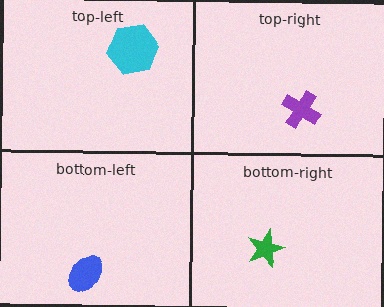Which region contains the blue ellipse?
The bottom-left region.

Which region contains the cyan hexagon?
The top-left region.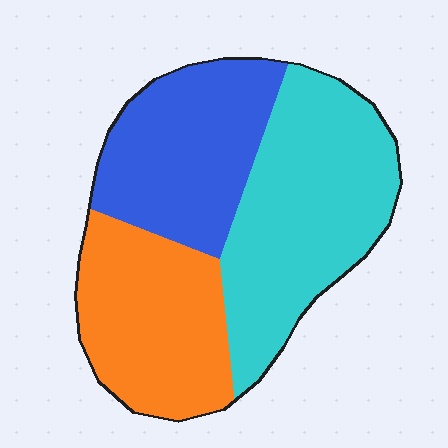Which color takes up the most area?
Cyan, at roughly 40%.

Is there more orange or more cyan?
Cyan.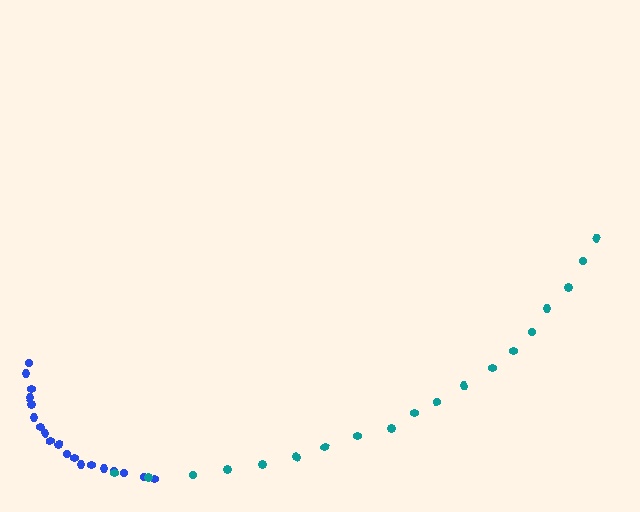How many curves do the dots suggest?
There are 2 distinct paths.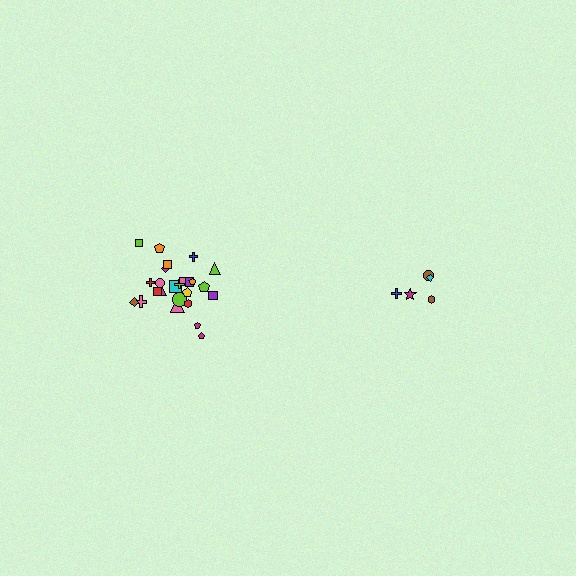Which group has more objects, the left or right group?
The left group.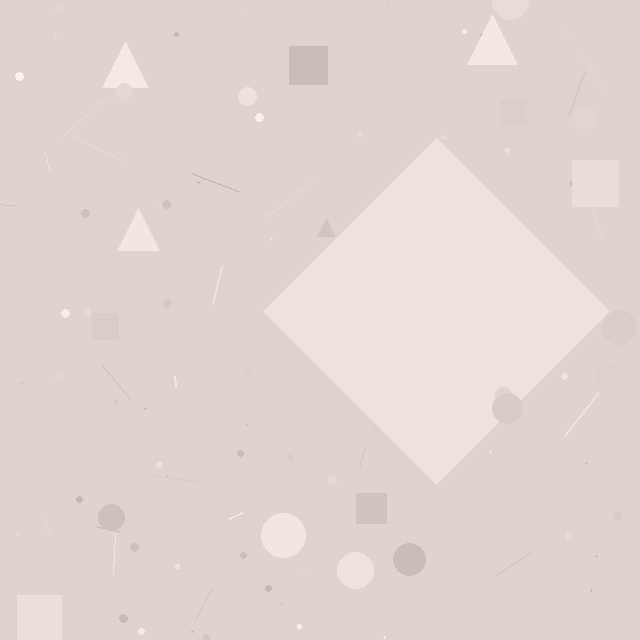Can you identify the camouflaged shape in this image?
The camouflaged shape is a diamond.